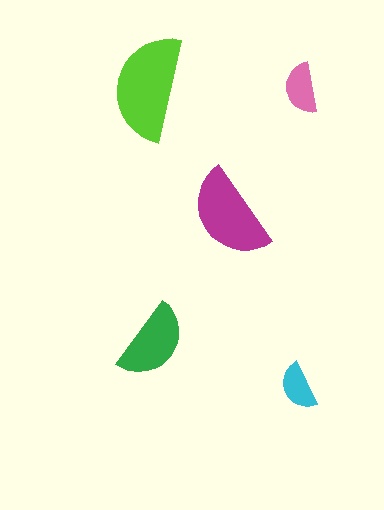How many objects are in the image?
There are 5 objects in the image.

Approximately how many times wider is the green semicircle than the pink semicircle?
About 1.5 times wider.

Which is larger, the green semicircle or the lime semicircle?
The lime one.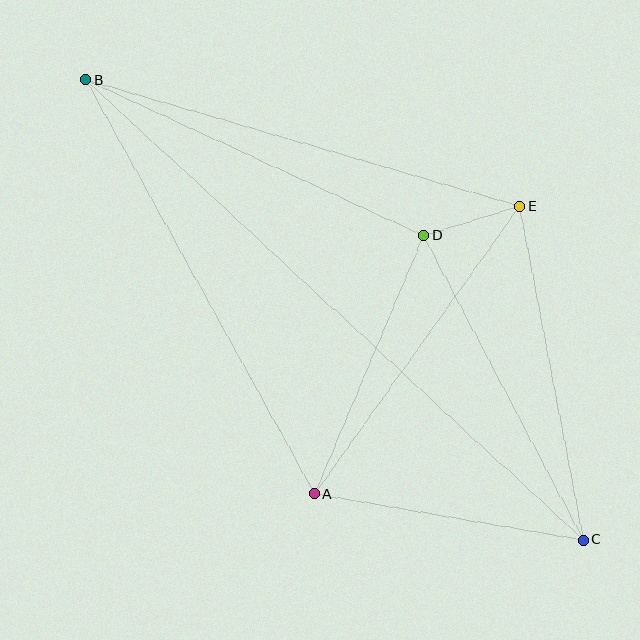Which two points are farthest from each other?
Points B and C are farthest from each other.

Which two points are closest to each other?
Points D and E are closest to each other.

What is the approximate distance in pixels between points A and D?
The distance between A and D is approximately 281 pixels.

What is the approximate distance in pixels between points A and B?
The distance between A and B is approximately 473 pixels.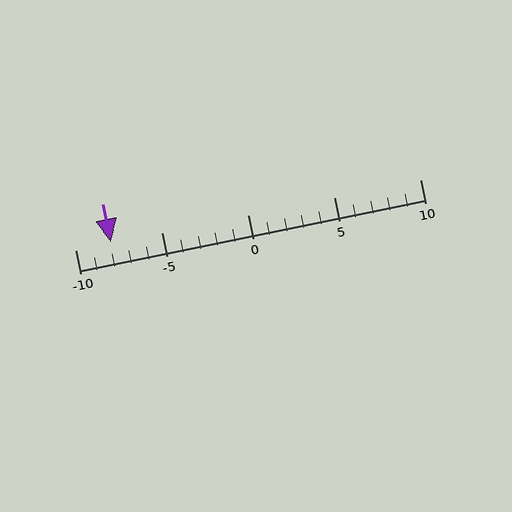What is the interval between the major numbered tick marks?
The major tick marks are spaced 5 units apart.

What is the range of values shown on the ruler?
The ruler shows values from -10 to 10.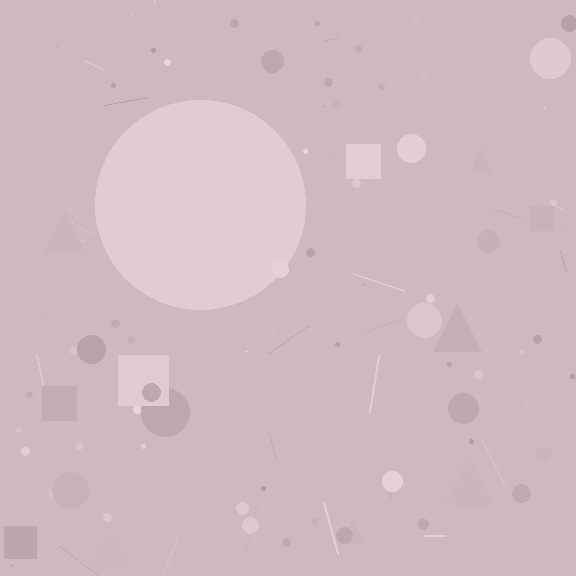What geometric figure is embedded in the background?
A circle is embedded in the background.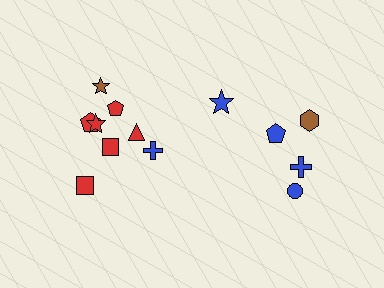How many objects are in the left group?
There are 8 objects.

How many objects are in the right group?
There are 5 objects.